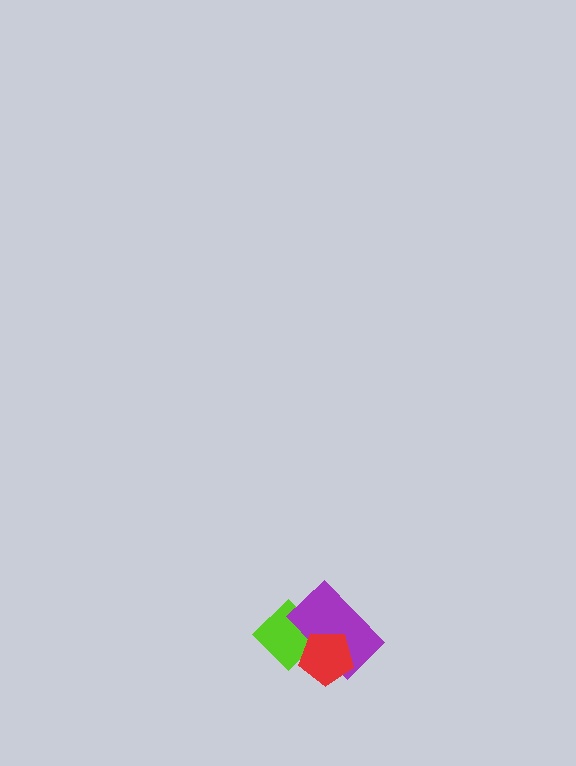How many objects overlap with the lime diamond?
2 objects overlap with the lime diamond.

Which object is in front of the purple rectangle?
The red pentagon is in front of the purple rectangle.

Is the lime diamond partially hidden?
Yes, it is partially covered by another shape.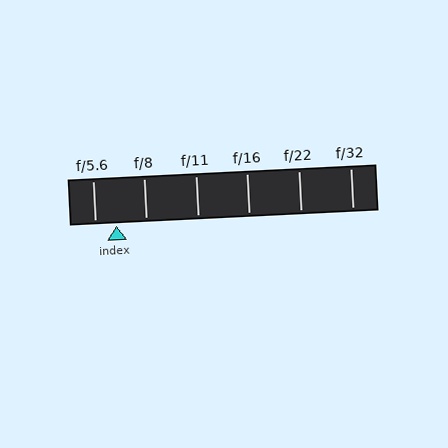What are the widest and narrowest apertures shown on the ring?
The widest aperture shown is f/5.6 and the narrowest is f/32.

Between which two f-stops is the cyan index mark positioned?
The index mark is between f/5.6 and f/8.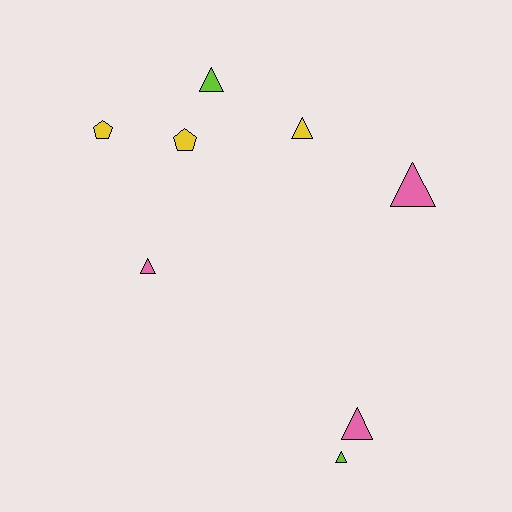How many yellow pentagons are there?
There are 2 yellow pentagons.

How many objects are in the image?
There are 8 objects.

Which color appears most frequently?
Pink, with 3 objects.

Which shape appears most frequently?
Triangle, with 6 objects.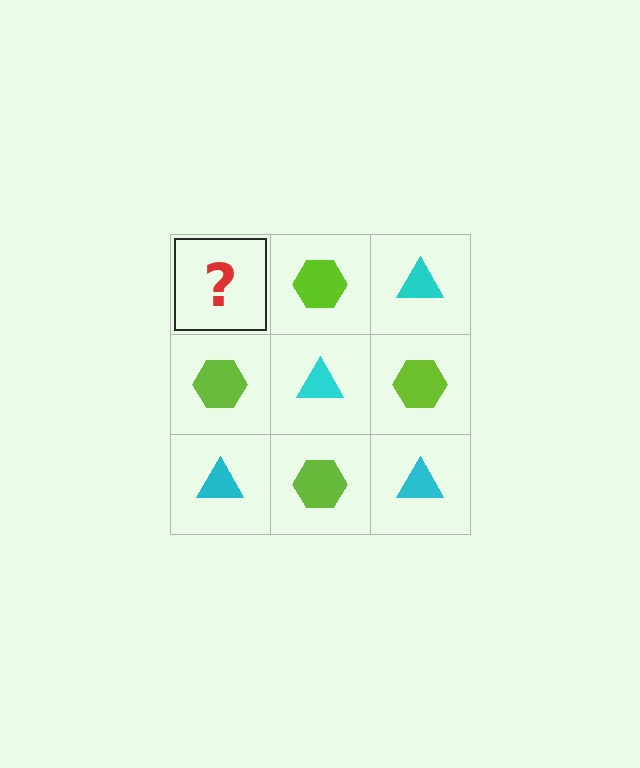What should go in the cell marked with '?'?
The missing cell should contain a cyan triangle.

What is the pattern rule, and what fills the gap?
The rule is that it alternates cyan triangle and lime hexagon in a checkerboard pattern. The gap should be filled with a cyan triangle.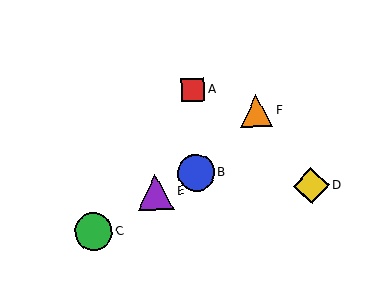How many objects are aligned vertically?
2 objects (A, B) are aligned vertically.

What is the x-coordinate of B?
Object B is at x≈196.